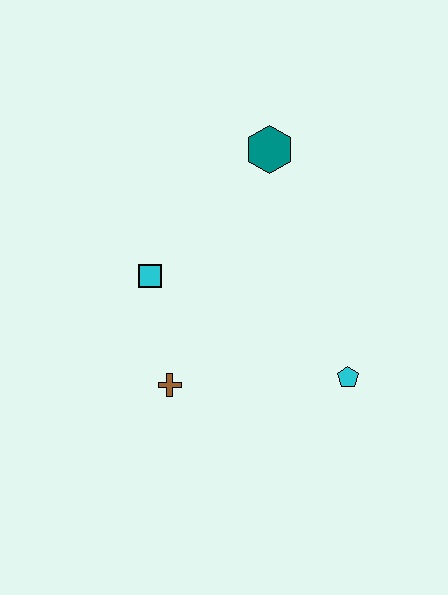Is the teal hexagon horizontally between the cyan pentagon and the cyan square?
Yes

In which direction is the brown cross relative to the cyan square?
The brown cross is below the cyan square.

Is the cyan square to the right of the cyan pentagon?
No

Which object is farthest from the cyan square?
The cyan pentagon is farthest from the cyan square.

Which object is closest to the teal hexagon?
The cyan square is closest to the teal hexagon.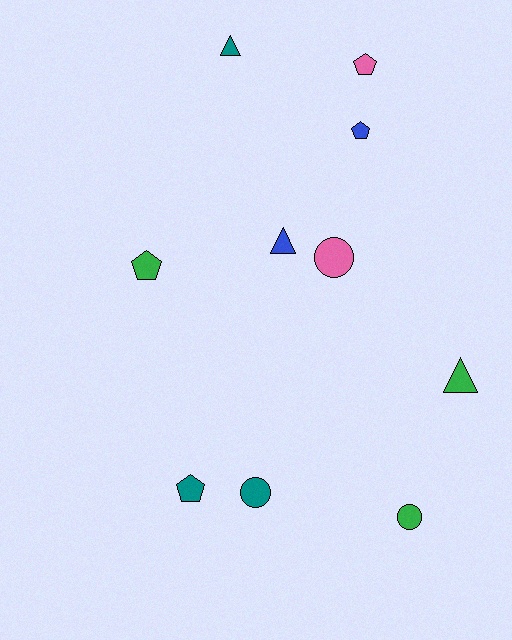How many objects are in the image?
There are 10 objects.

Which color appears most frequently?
Green, with 3 objects.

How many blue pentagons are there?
There is 1 blue pentagon.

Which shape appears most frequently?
Pentagon, with 4 objects.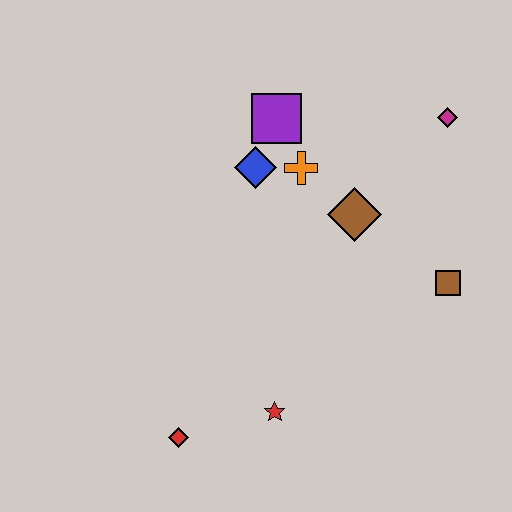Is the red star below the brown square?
Yes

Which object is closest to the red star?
The red diamond is closest to the red star.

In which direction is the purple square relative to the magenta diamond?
The purple square is to the left of the magenta diamond.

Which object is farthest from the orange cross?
The red diamond is farthest from the orange cross.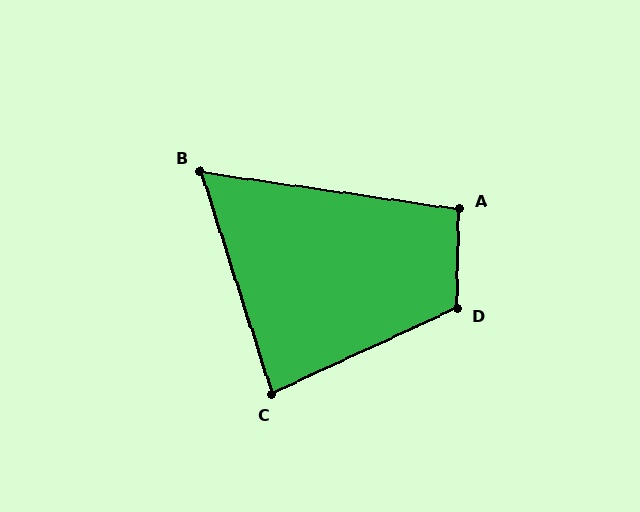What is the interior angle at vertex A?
Approximately 97 degrees (obtuse).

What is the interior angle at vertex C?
Approximately 83 degrees (acute).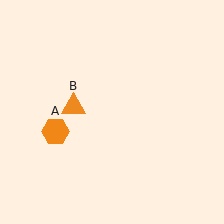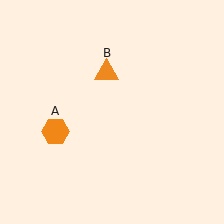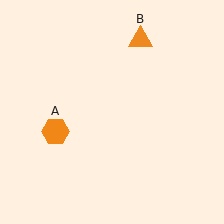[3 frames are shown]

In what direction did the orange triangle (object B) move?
The orange triangle (object B) moved up and to the right.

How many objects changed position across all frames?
1 object changed position: orange triangle (object B).